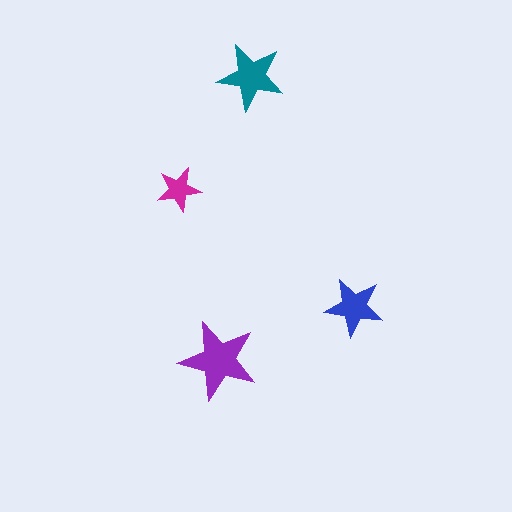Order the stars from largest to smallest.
the purple one, the teal one, the blue one, the magenta one.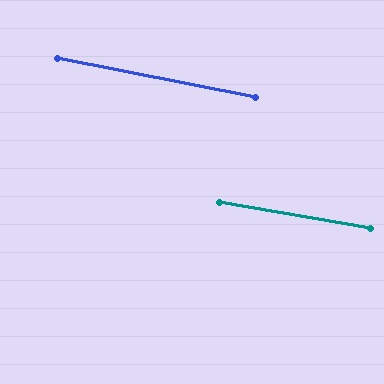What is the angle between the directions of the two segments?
Approximately 1 degree.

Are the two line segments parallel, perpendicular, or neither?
Parallel — their directions differ by only 1.2°.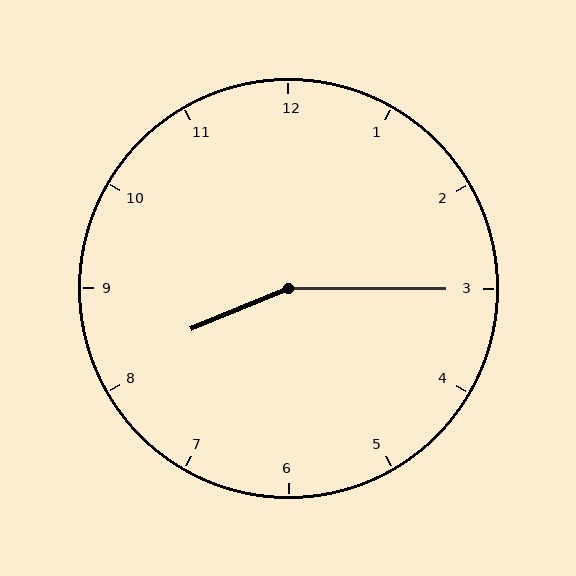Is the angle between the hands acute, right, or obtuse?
It is obtuse.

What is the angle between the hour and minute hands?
Approximately 158 degrees.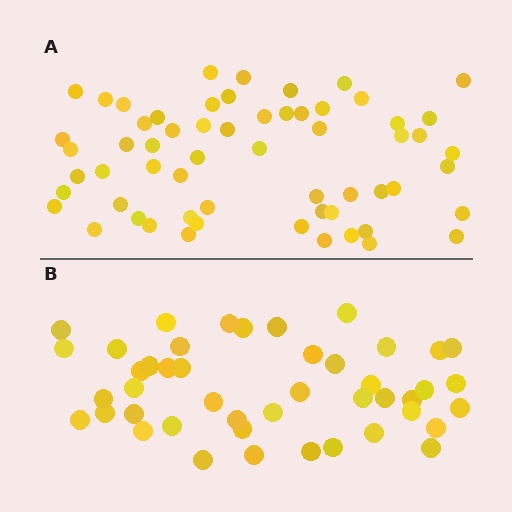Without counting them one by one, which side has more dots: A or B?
Region A (the top region) has more dots.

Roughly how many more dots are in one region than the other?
Region A has approximately 15 more dots than region B.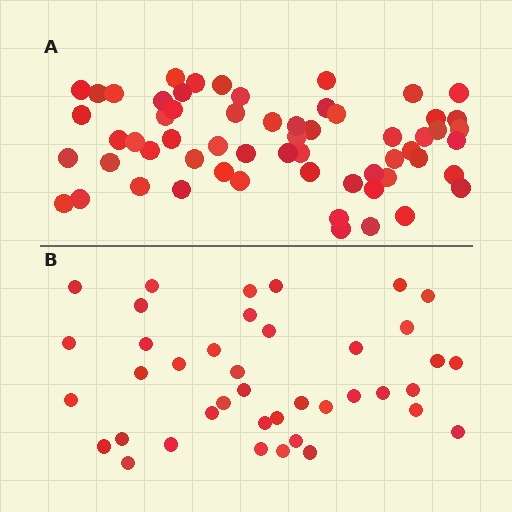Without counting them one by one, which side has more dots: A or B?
Region A (the top region) has more dots.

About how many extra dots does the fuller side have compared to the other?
Region A has approximately 20 more dots than region B.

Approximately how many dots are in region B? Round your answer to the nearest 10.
About 40 dots.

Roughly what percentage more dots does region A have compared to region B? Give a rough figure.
About 50% more.